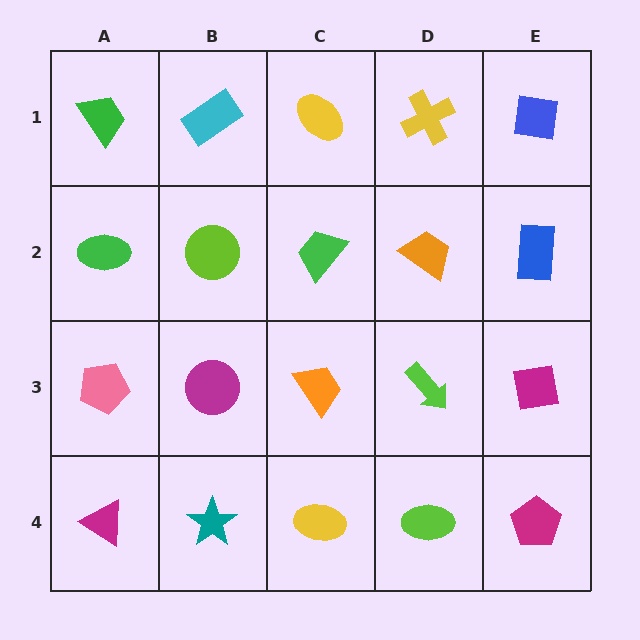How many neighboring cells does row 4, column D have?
3.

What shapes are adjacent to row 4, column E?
A magenta square (row 3, column E), a lime ellipse (row 4, column D).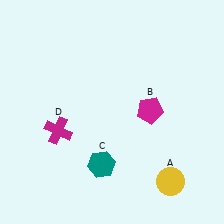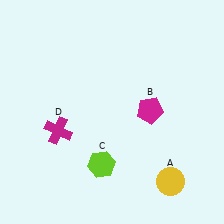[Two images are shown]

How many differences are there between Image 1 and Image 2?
There is 1 difference between the two images.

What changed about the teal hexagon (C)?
In Image 1, C is teal. In Image 2, it changed to lime.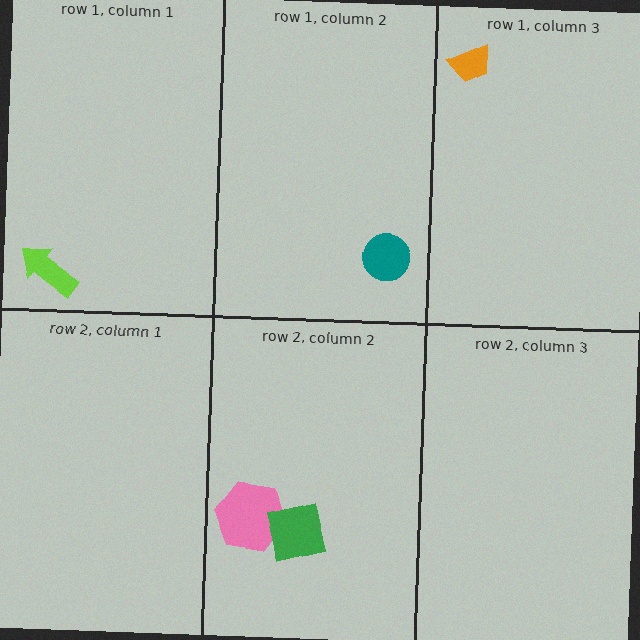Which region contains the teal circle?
The row 1, column 2 region.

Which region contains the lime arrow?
The row 1, column 1 region.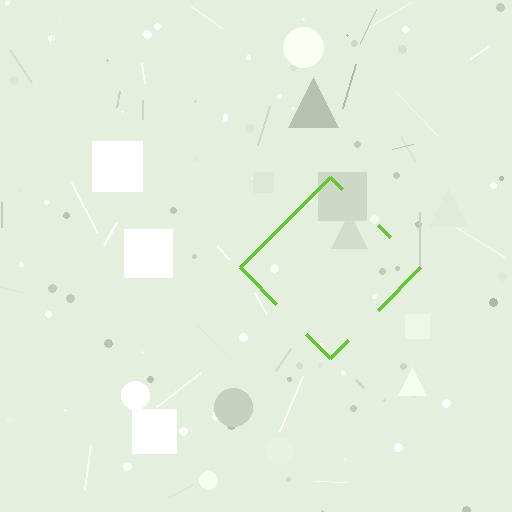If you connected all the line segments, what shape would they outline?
They would outline a diamond.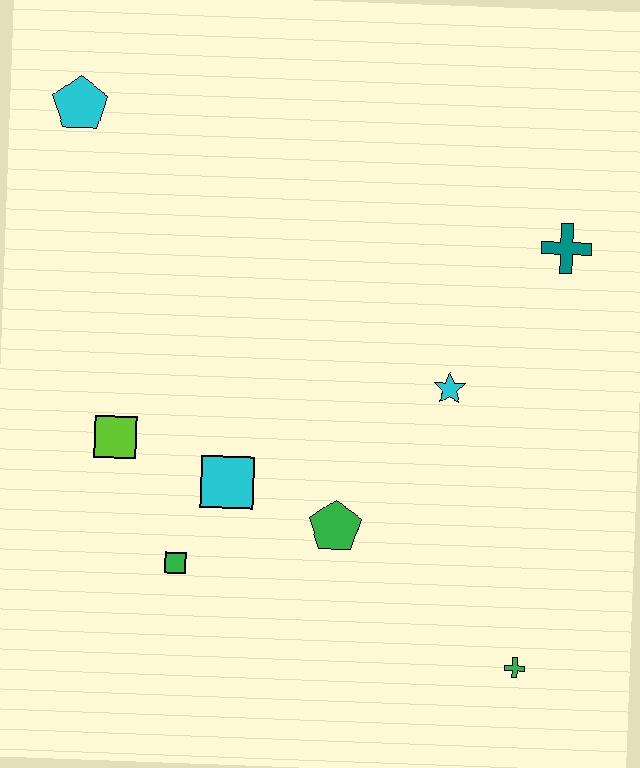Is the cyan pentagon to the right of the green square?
No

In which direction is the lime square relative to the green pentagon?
The lime square is to the left of the green pentagon.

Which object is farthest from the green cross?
The cyan pentagon is farthest from the green cross.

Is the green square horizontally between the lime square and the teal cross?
Yes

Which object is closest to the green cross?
The green pentagon is closest to the green cross.